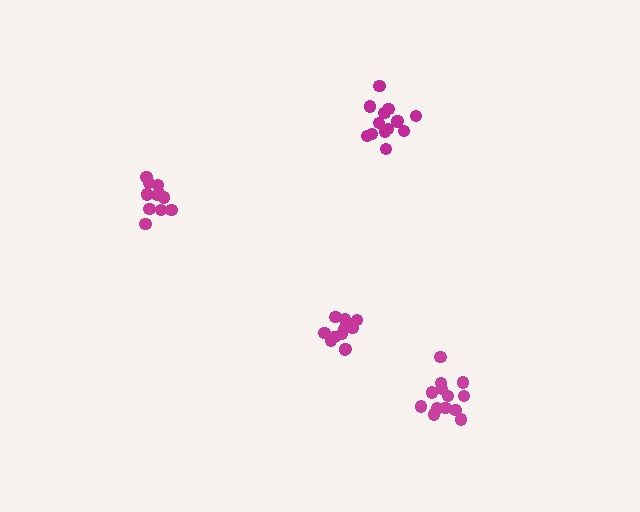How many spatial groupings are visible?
There are 4 spatial groupings.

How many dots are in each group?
Group 1: 14 dots, Group 2: 11 dots, Group 3: 11 dots, Group 4: 13 dots (49 total).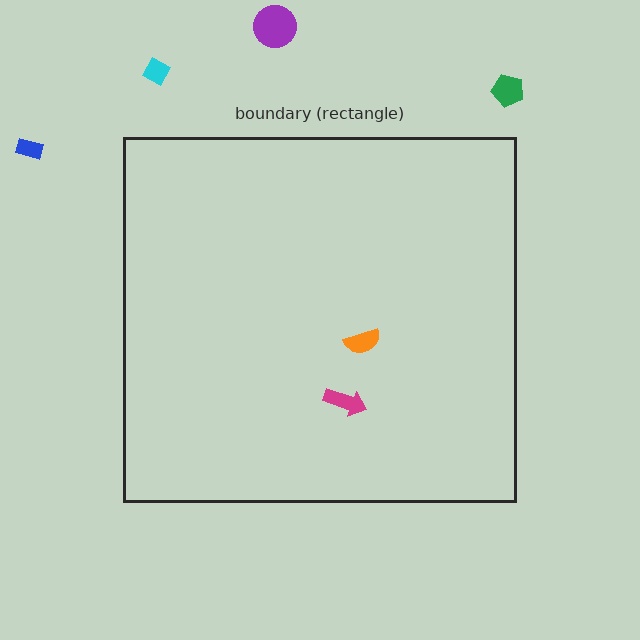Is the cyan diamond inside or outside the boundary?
Outside.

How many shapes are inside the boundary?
2 inside, 4 outside.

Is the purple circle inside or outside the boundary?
Outside.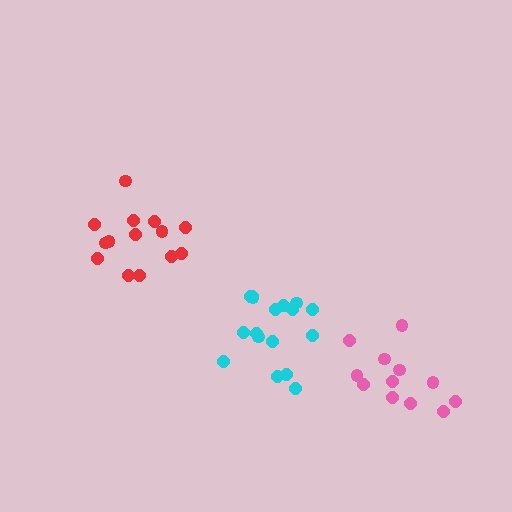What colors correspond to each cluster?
The clusters are colored: red, cyan, pink.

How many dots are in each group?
Group 1: 14 dots, Group 2: 17 dots, Group 3: 12 dots (43 total).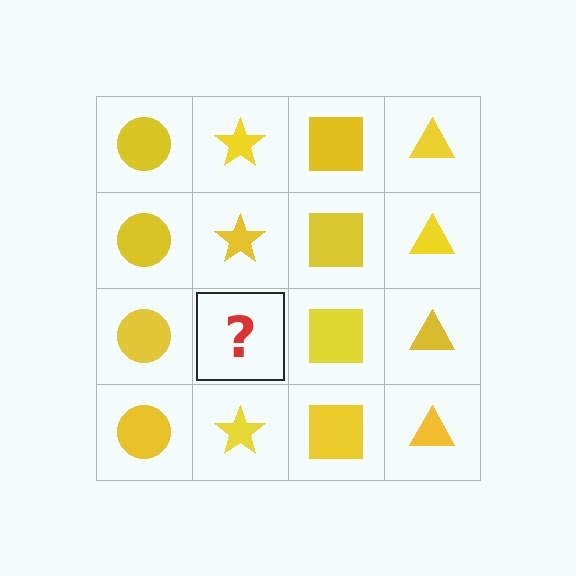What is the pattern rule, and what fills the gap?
The rule is that each column has a consistent shape. The gap should be filled with a yellow star.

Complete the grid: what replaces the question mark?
The question mark should be replaced with a yellow star.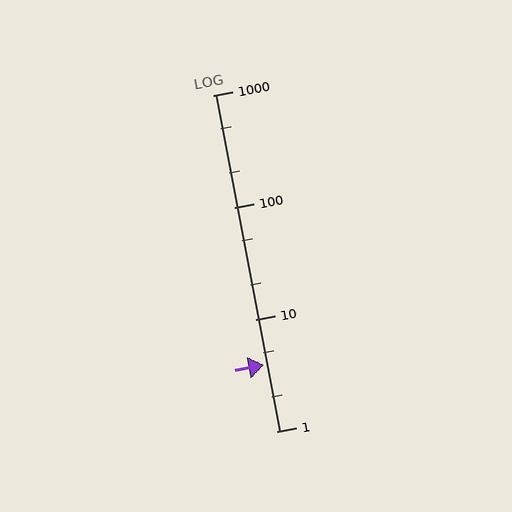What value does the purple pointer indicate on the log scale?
The pointer indicates approximately 3.9.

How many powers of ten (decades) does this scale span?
The scale spans 3 decades, from 1 to 1000.